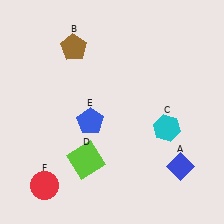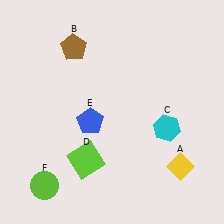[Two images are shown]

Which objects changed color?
A changed from blue to yellow. F changed from red to lime.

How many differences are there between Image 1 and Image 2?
There are 2 differences between the two images.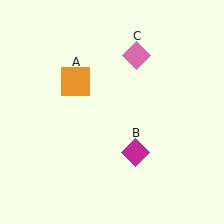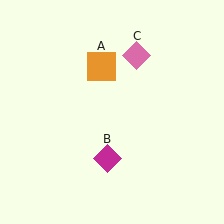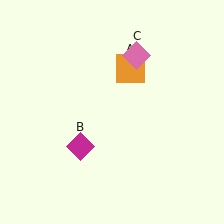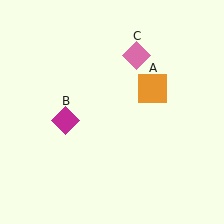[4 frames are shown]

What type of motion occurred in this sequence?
The orange square (object A), magenta diamond (object B) rotated clockwise around the center of the scene.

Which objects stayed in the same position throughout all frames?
Pink diamond (object C) remained stationary.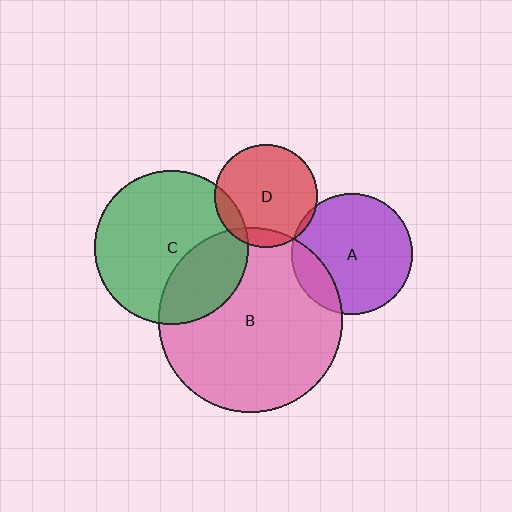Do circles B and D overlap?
Yes.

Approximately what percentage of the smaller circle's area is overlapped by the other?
Approximately 10%.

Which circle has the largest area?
Circle B (pink).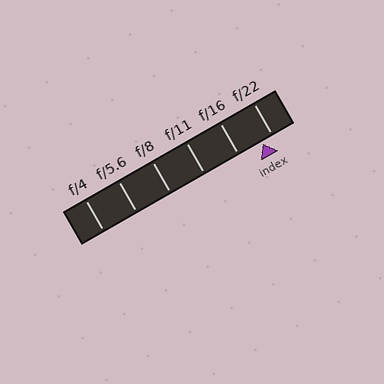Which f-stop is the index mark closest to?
The index mark is closest to f/22.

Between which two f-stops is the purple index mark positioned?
The index mark is between f/16 and f/22.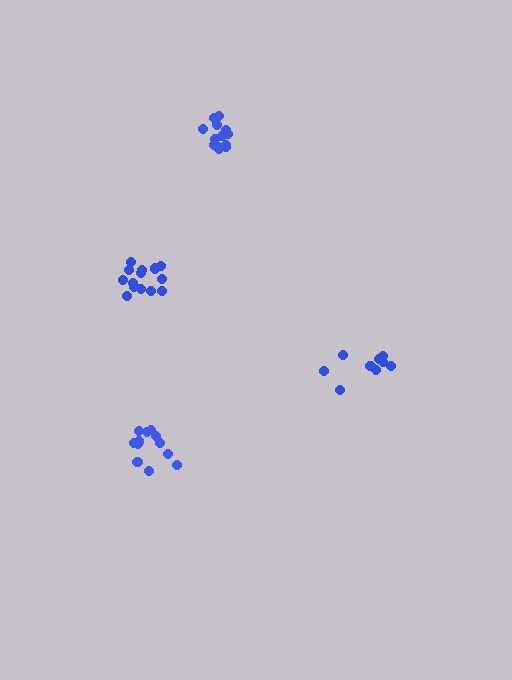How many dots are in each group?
Group 1: 14 dots, Group 2: 10 dots, Group 3: 16 dots, Group 4: 13 dots (53 total).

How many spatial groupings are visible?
There are 4 spatial groupings.